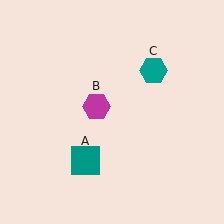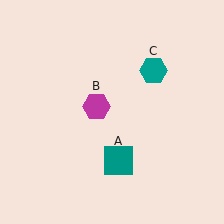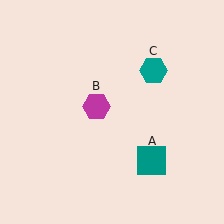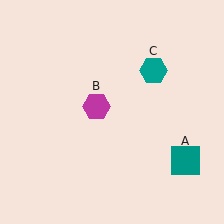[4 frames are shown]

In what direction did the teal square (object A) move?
The teal square (object A) moved right.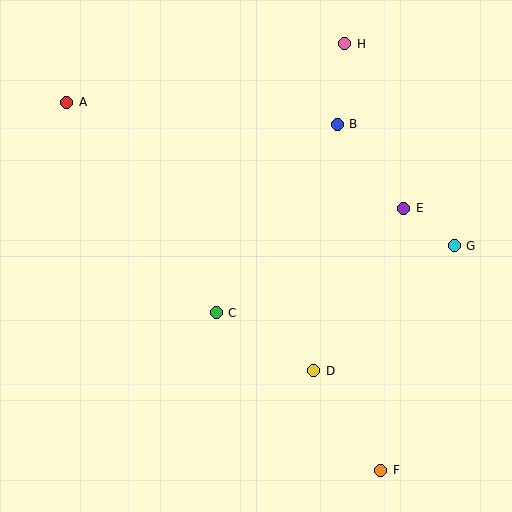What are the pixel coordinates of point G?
Point G is at (454, 246).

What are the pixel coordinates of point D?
Point D is at (314, 371).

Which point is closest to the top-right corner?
Point H is closest to the top-right corner.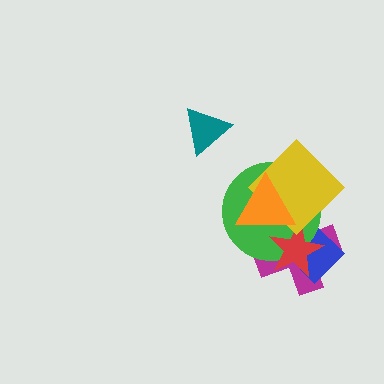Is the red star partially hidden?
Yes, it is partially covered by another shape.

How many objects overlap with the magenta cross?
5 objects overlap with the magenta cross.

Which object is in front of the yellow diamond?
The orange triangle is in front of the yellow diamond.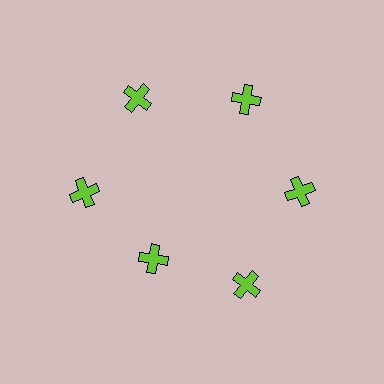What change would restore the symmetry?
The symmetry would be restored by moving it outward, back onto the ring so that all 6 crosses sit at equal angles and equal distance from the center.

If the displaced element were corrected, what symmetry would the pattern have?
It would have 6-fold rotational symmetry — the pattern would map onto itself every 60 degrees.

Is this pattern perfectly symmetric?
No. The 6 lime crosses are arranged in a ring, but one element near the 7 o'clock position is pulled inward toward the center, breaking the 6-fold rotational symmetry.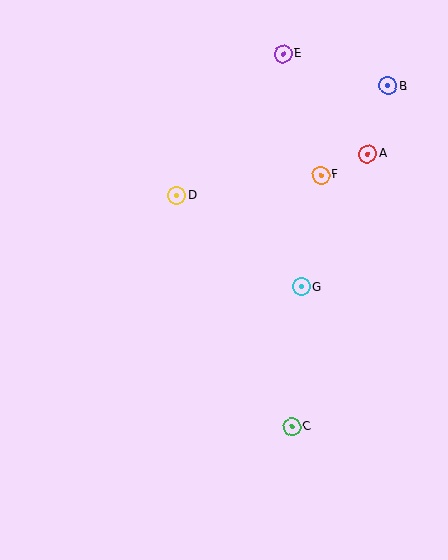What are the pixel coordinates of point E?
Point E is at (283, 54).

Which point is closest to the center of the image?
Point G at (302, 287) is closest to the center.